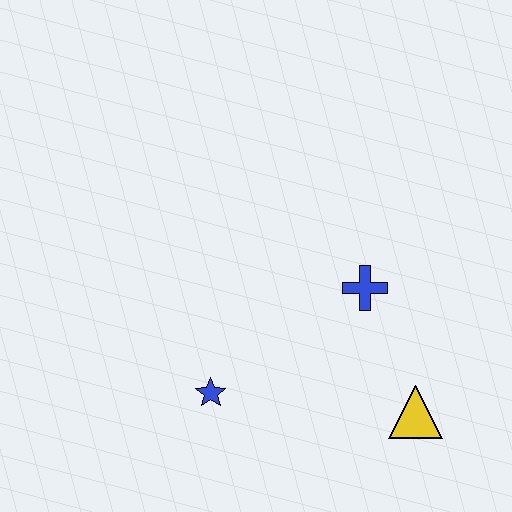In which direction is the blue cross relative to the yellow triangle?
The blue cross is above the yellow triangle.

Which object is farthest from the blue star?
The yellow triangle is farthest from the blue star.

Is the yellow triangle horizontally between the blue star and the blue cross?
No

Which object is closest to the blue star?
The blue cross is closest to the blue star.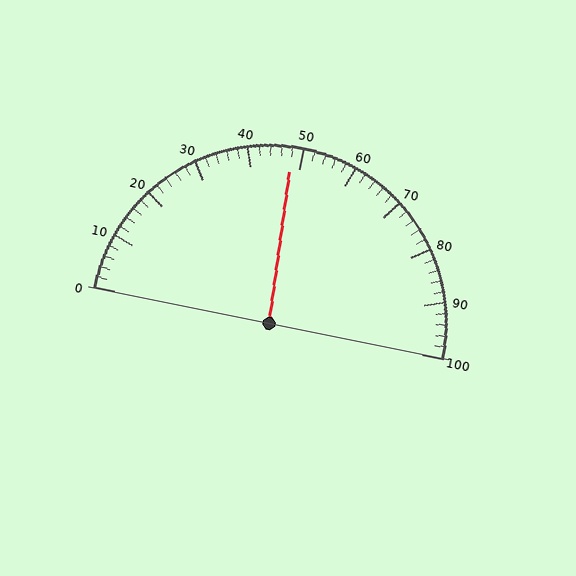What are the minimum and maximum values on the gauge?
The gauge ranges from 0 to 100.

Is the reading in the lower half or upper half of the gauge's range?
The reading is in the lower half of the range (0 to 100).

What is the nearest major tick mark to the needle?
The nearest major tick mark is 50.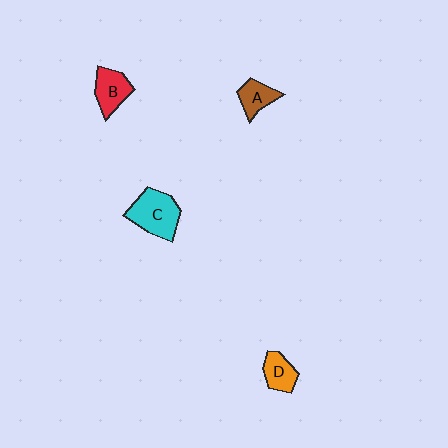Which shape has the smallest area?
Shape A (brown).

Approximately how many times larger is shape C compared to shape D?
Approximately 1.8 times.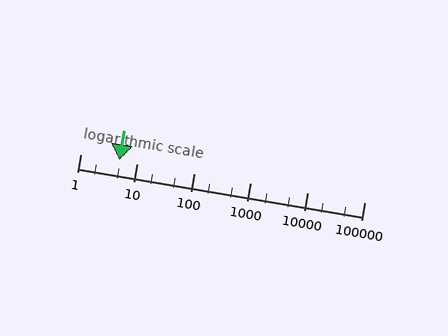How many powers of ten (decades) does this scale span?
The scale spans 5 decades, from 1 to 100000.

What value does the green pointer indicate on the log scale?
The pointer indicates approximately 4.8.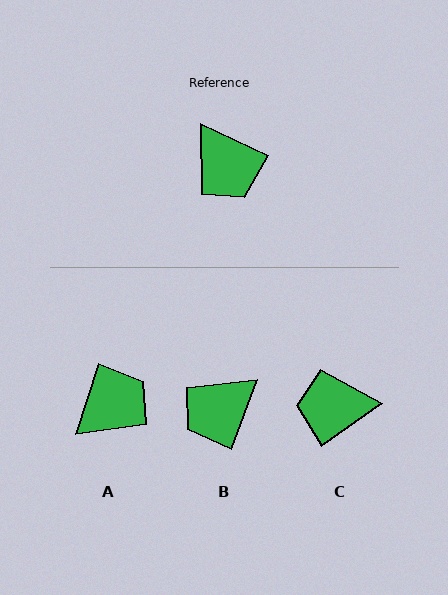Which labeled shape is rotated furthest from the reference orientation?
C, about 119 degrees away.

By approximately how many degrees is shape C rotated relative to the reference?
Approximately 119 degrees clockwise.